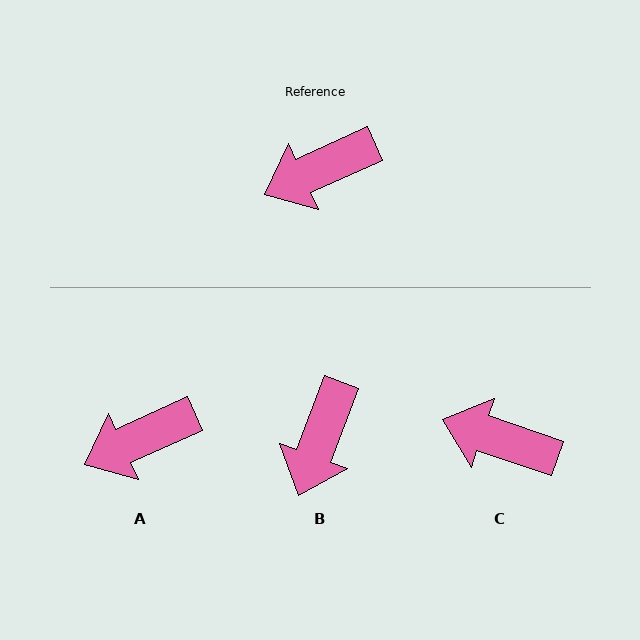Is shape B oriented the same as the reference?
No, it is off by about 45 degrees.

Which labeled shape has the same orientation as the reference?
A.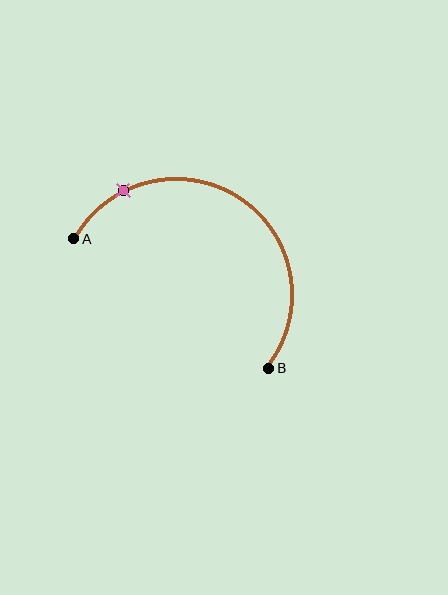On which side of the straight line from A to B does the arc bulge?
The arc bulges above the straight line connecting A and B.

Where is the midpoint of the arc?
The arc midpoint is the point on the curve farthest from the straight line joining A and B. It sits above that line.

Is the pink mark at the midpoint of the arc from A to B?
No. The pink mark lies on the arc but is closer to endpoint A. The arc midpoint would be at the point on the curve equidistant along the arc from both A and B.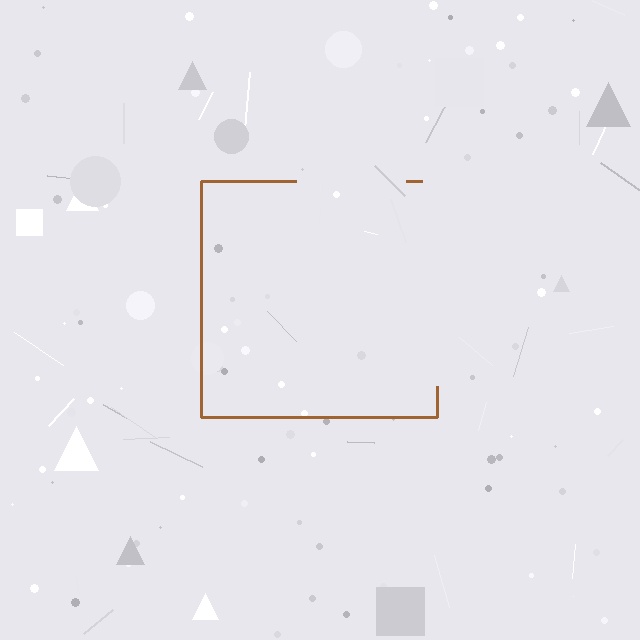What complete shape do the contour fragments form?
The contour fragments form a square.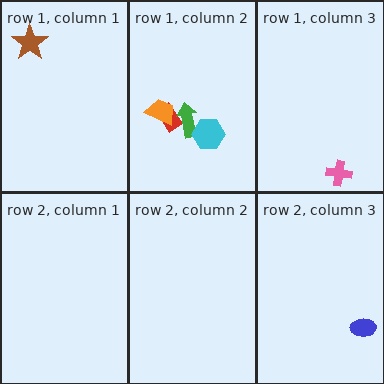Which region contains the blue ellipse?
The row 2, column 3 region.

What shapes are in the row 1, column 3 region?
The pink cross.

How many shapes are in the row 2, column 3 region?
1.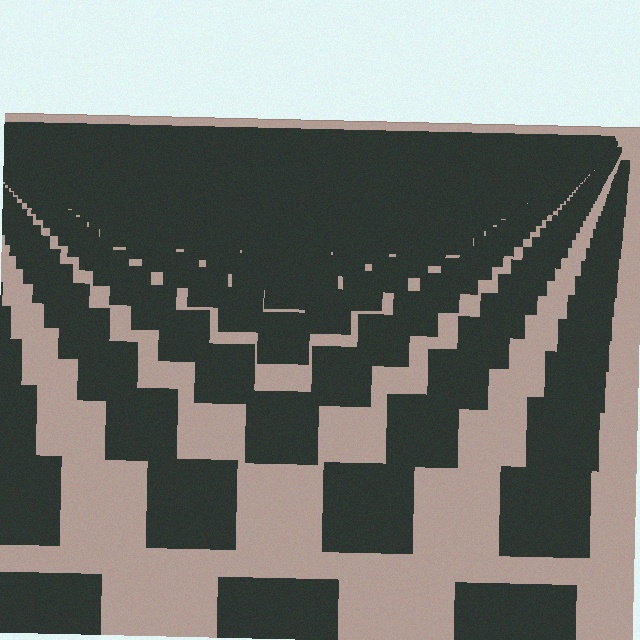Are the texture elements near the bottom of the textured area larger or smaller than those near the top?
Larger. Near the bottom, elements are closer to the viewer and appear at a bigger on-screen size.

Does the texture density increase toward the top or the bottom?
Density increases toward the top.